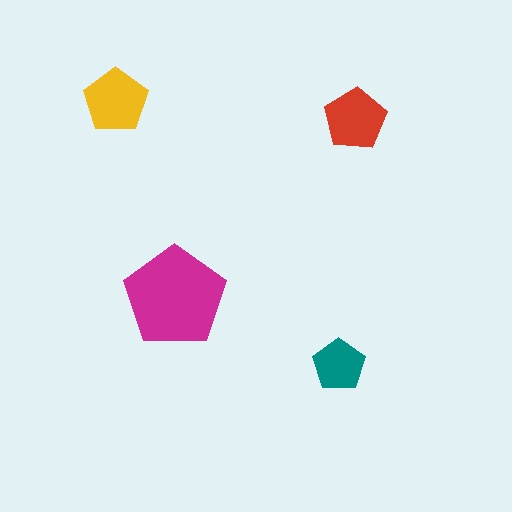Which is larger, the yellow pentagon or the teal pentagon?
The yellow one.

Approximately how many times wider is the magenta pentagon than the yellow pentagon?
About 1.5 times wider.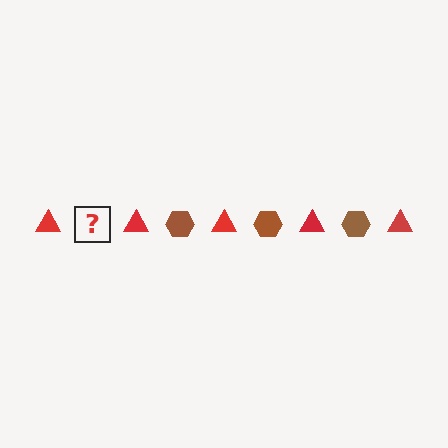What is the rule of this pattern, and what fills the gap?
The rule is that the pattern alternates between red triangle and brown hexagon. The gap should be filled with a brown hexagon.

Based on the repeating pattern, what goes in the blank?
The blank should be a brown hexagon.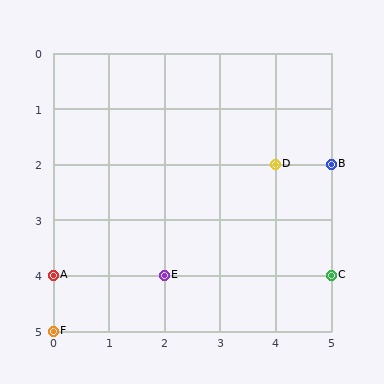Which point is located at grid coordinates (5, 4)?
Point C is at (5, 4).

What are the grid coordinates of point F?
Point F is at grid coordinates (0, 5).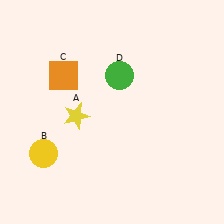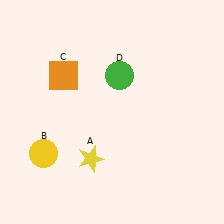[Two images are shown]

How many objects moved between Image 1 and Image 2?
1 object moved between the two images.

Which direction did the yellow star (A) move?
The yellow star (A) moved down.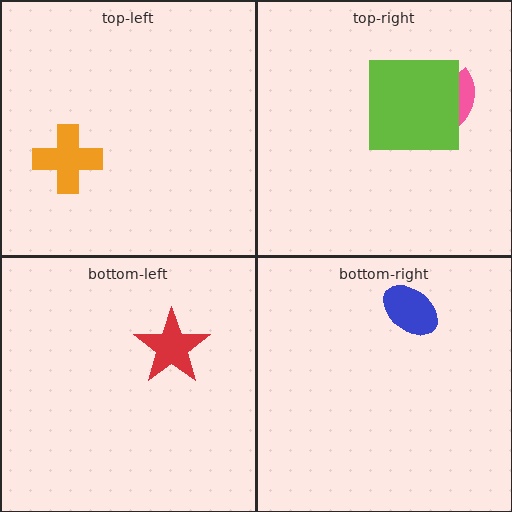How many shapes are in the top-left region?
1.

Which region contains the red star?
The bottom-left region.